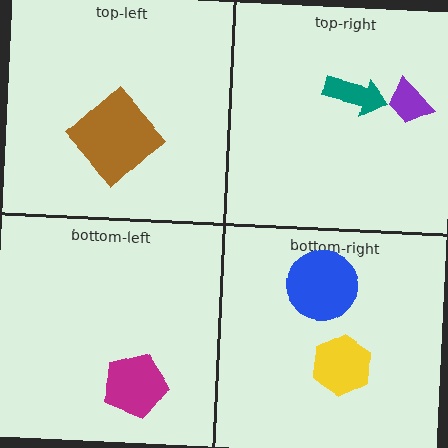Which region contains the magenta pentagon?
The bottom-left region.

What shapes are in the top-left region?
The brown diamond.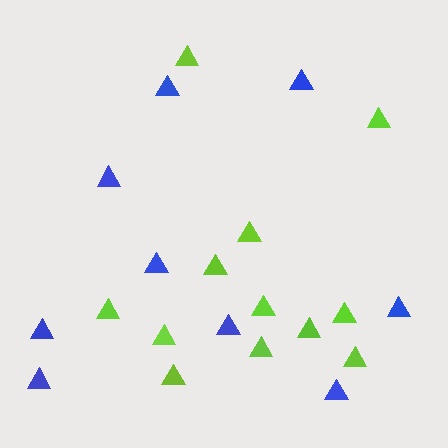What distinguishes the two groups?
There are 2 groups: one group of blue triangles (9) and one group of lime triangles (12).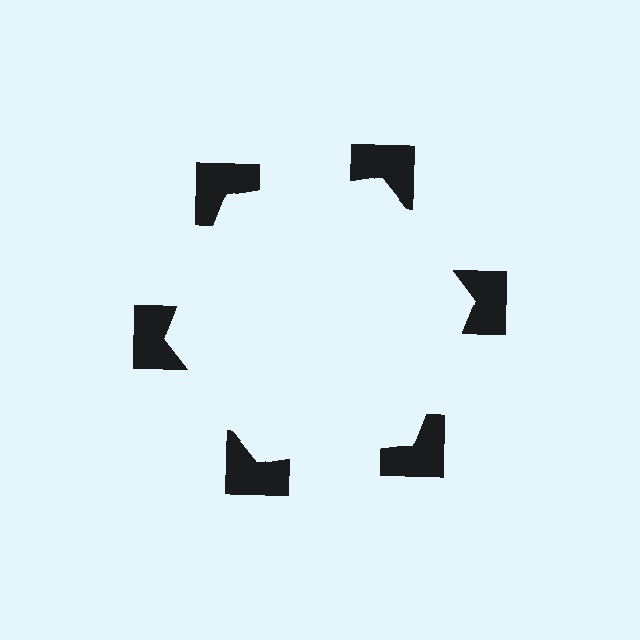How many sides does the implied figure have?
6 sides.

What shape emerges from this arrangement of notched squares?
An illusory hexagon — its edges are inferred from the aligned wedge cuts in the notched squares, not physically drawn.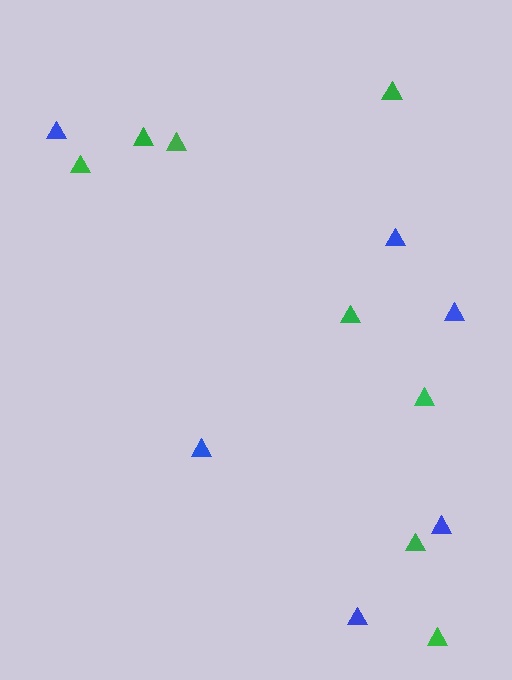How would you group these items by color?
There are 2 groups: one group of blue triangles (6) and one group of green triangles (8).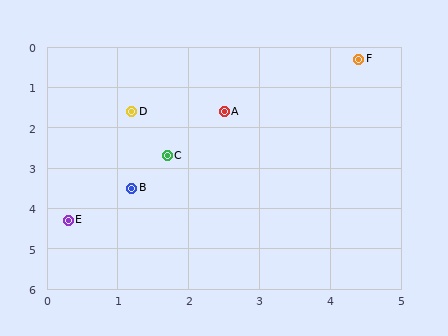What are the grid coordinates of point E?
Point E is at approximately (0.3, 4.3).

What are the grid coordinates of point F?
Point F is at approximately (4.4, 0.3).